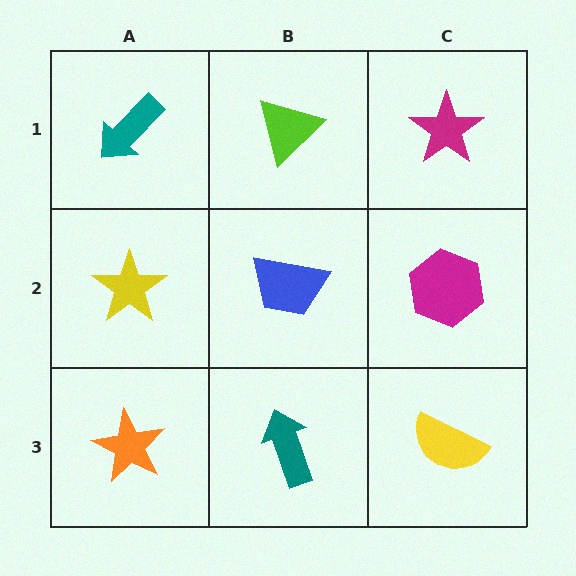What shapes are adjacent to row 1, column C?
A magenta hexagon (row 2, column C), a lime triangle (row 1, column B).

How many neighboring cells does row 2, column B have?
4.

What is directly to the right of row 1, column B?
A magenta star.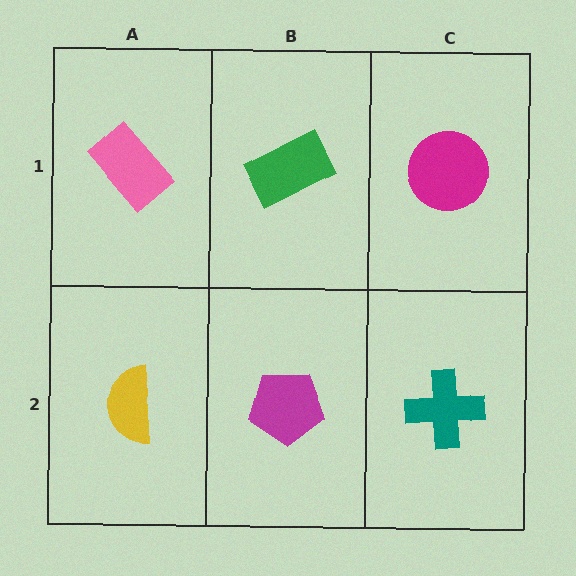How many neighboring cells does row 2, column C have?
2.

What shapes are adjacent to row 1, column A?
A yellow semicircle (row 2, column A), a green rectangle (row 1, column B).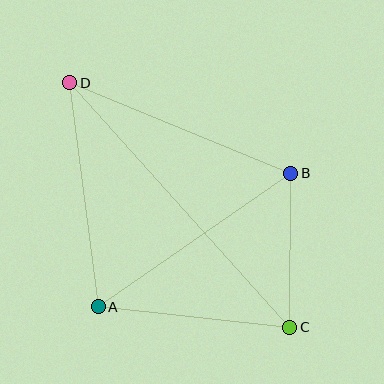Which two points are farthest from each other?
Points C and D are farthest from each other.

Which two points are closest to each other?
Points B and C are closest to each other.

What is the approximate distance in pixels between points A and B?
The distance between A and B is approximately 234 pixels.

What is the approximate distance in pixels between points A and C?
The distance between A and C is approximately 192 pixels.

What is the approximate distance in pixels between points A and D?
The distance between A and D is approximately 226 pixels.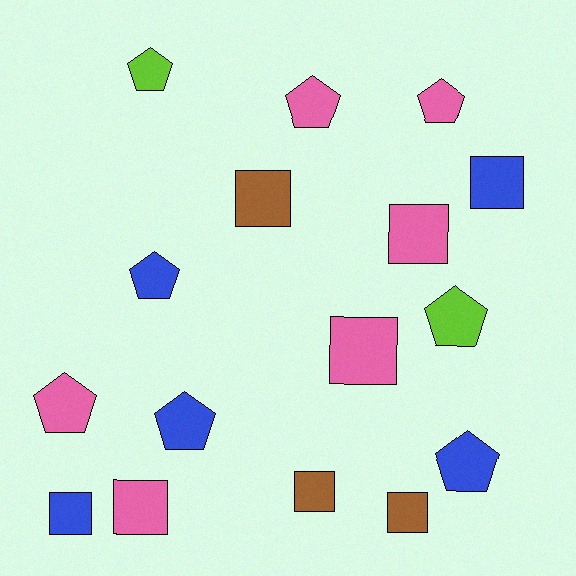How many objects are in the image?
There are 16 objects.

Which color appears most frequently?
Pink, with 6 objects.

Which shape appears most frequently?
Square, with 8 objects.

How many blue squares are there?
There are 2 blue squares.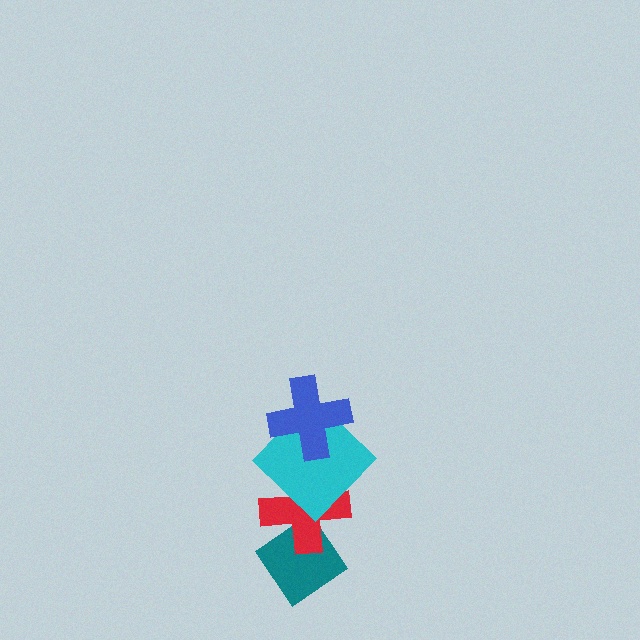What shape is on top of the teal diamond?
The red cross is on top of the teal diamond.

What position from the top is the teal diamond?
The teal diamond is 4th from the top.